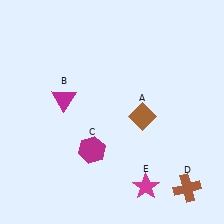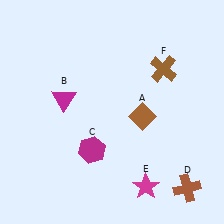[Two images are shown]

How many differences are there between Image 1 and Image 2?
There is 1 difference between the two images.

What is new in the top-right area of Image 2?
A brown cross (F) was added in the top-right area of Image 2.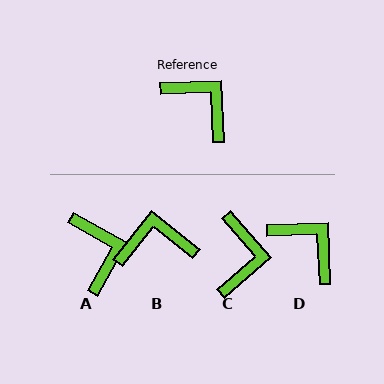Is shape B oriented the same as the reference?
No, it is off by about 49 degrees.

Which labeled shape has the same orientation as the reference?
D.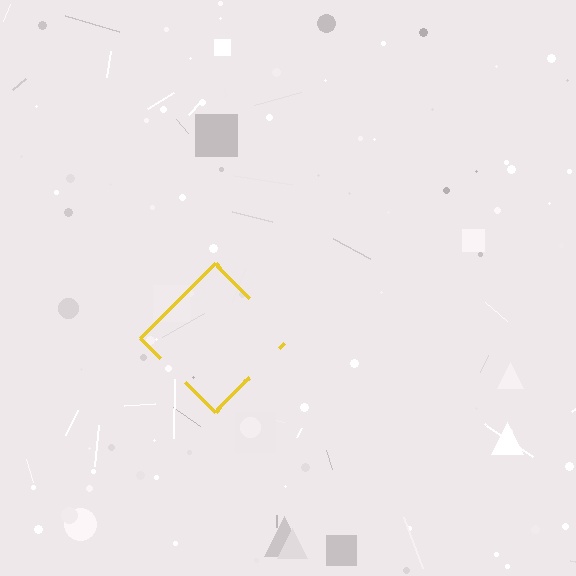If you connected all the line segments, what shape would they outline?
They would outline a diamond.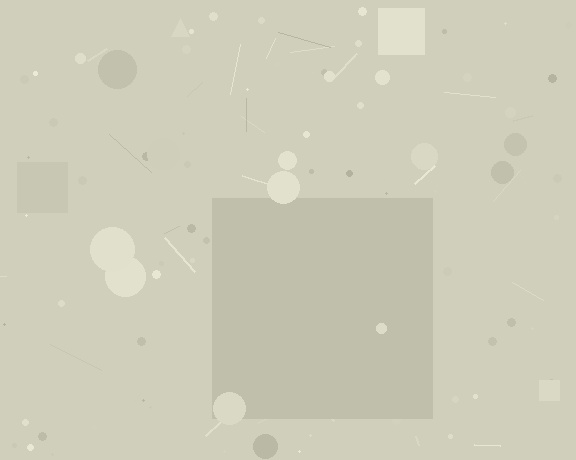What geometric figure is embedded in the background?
A square is embedded in the background.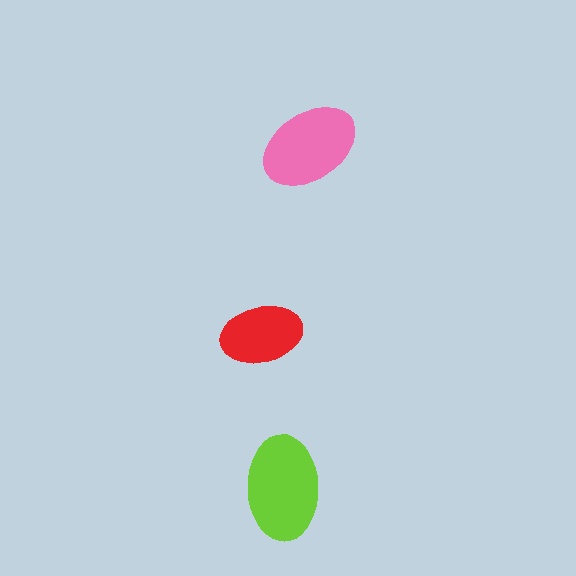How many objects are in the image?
There are 3 objects in the image.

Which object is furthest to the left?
The red ellipse is leftmost.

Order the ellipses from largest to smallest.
the lime one, the pink one, the red one.